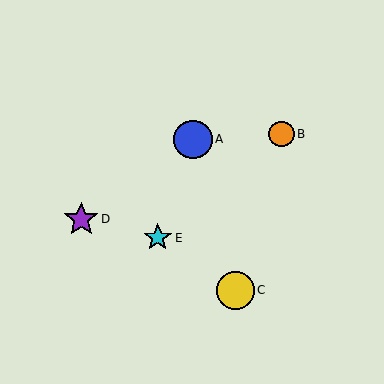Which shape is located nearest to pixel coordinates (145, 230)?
The cyan star (labeled E) at (158, 238) is nearest to that location.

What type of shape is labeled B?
Shape B is an orange circle.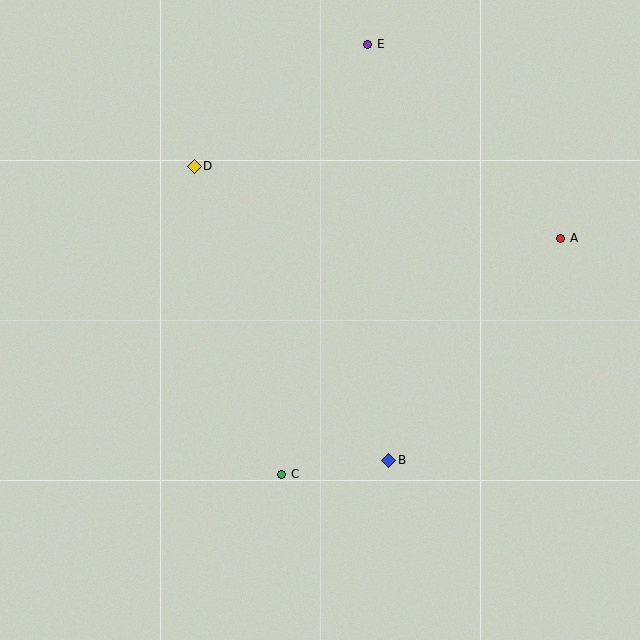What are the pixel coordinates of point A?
Point A is at (561, 238).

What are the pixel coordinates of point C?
Point C is at (282, 474).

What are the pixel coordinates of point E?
Point E is at (368, 44).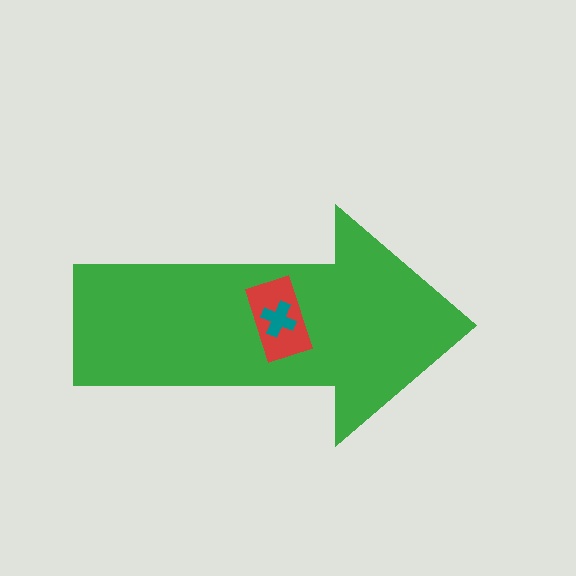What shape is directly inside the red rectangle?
The teal cross.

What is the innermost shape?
The teal cross.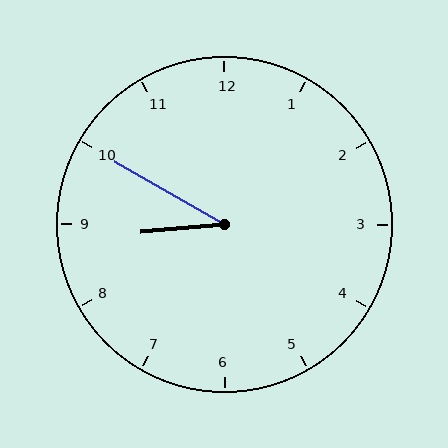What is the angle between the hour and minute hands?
Approximately 35 degrees.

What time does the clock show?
8:50.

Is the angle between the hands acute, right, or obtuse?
It is acute.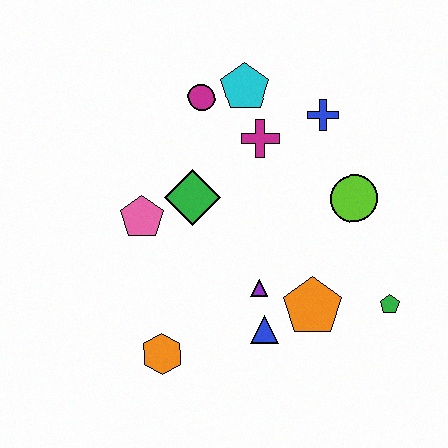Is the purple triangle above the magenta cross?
No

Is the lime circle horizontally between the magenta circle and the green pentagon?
Yes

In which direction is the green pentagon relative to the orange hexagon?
The green pentagon is to the right of the orange hexagon.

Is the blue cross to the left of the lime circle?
Yes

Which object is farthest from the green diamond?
The green pentagon is farthest from the green diamond.